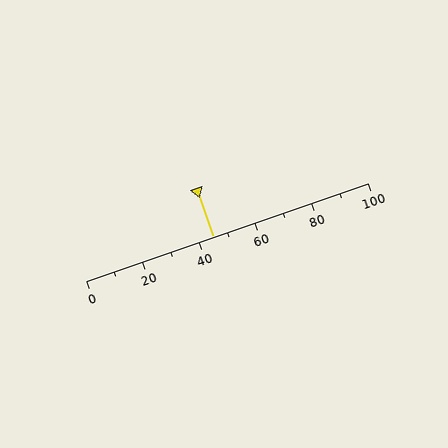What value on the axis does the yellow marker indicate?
The marker indicates approximately 45.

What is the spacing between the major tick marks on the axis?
The major ticks are spaced 20 apart.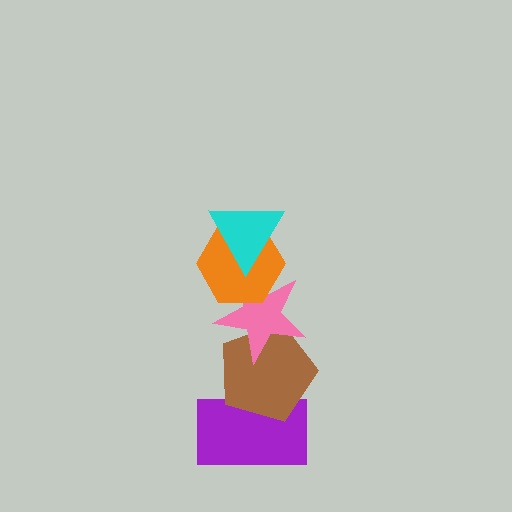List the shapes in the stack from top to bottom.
From top to bottom: the cyan triangle, the orange hexagon, the pink star, the brown pentagon, the purple rectangle.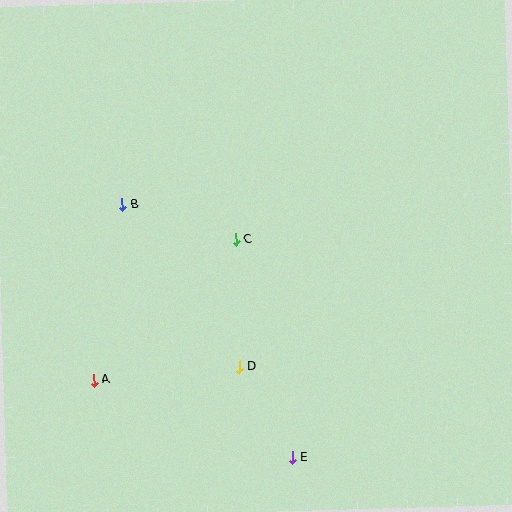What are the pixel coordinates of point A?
Point A is at (94, 380).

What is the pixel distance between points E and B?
The distance between E and B is 304 pixels.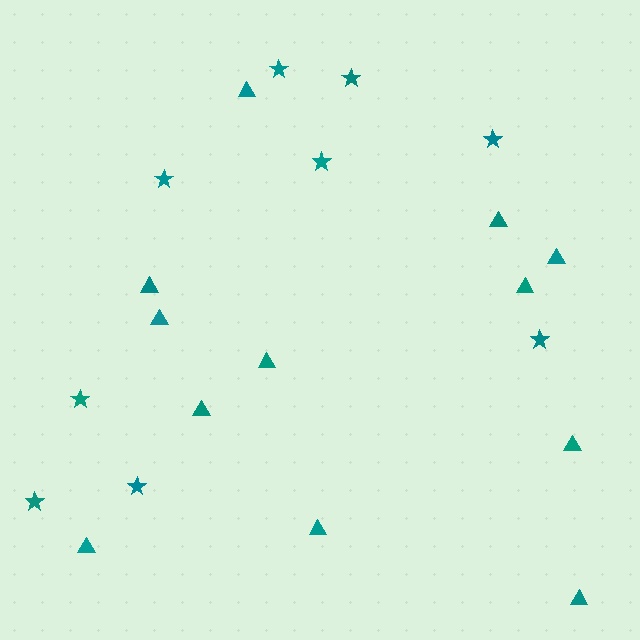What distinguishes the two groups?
There are 2 groups: one group of triangles (12) and one group of stars (9).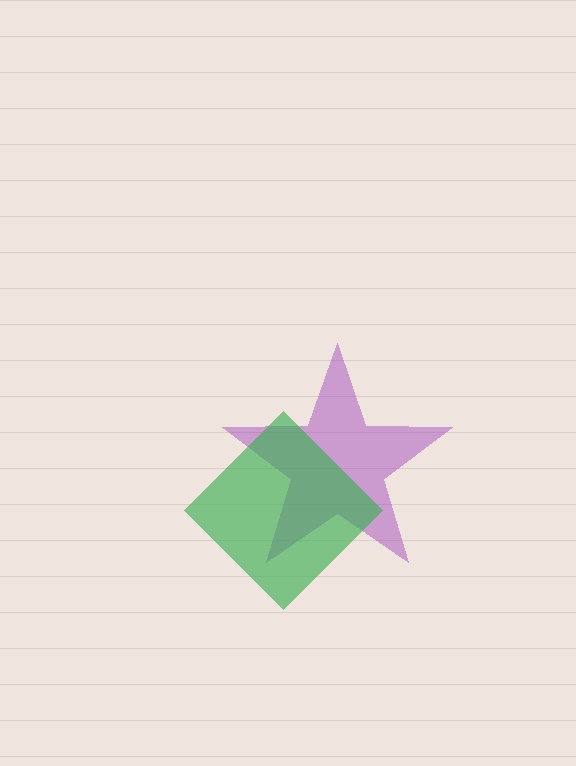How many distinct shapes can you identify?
There are 2 distinct shapes: a purple star, a green diamond.